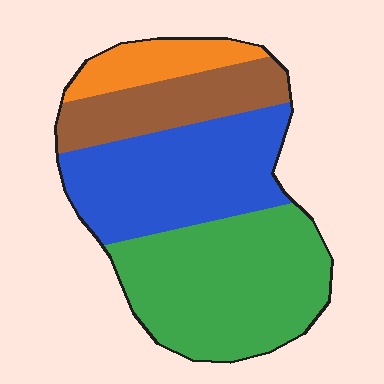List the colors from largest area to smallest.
From largest to smallest: green, blue, brown, orange.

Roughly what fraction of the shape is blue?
Blue takes up between a quarter and a half of the shape.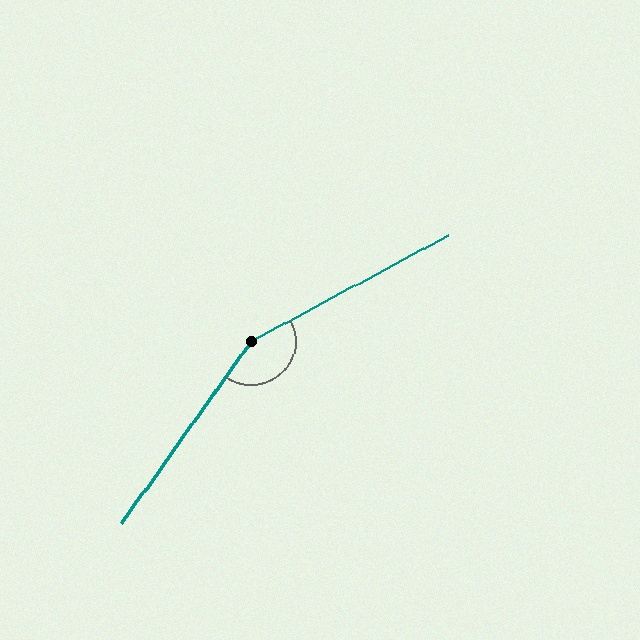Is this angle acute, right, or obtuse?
It is obtuse.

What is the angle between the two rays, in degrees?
Approximately 154 degrees.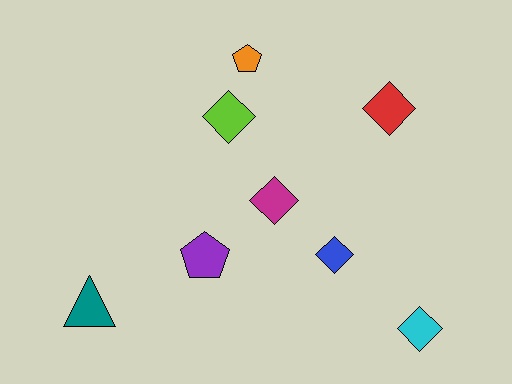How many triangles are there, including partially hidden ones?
There is 1 triangle.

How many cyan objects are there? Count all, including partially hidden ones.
There is 1 cyan object.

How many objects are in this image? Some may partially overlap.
There are 8 objects.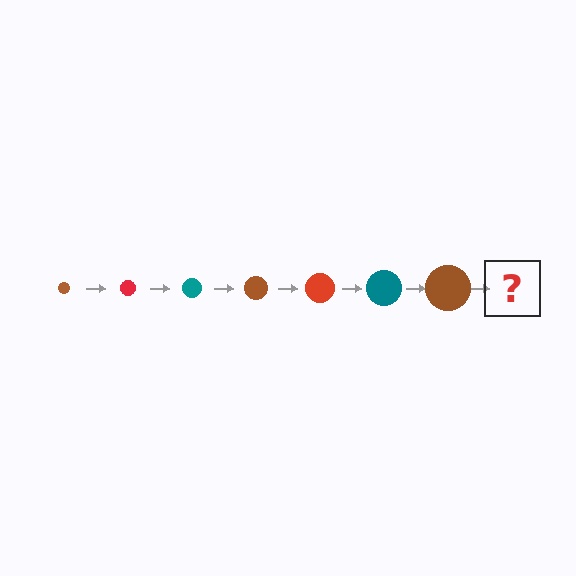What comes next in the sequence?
The next element should be a red circle, larger than the previous one.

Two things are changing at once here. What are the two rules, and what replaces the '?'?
The two rules are that the circle grows larger each step and the color cycles through brown, red, and teal. The '?' should be a red circle, larger than the previous one.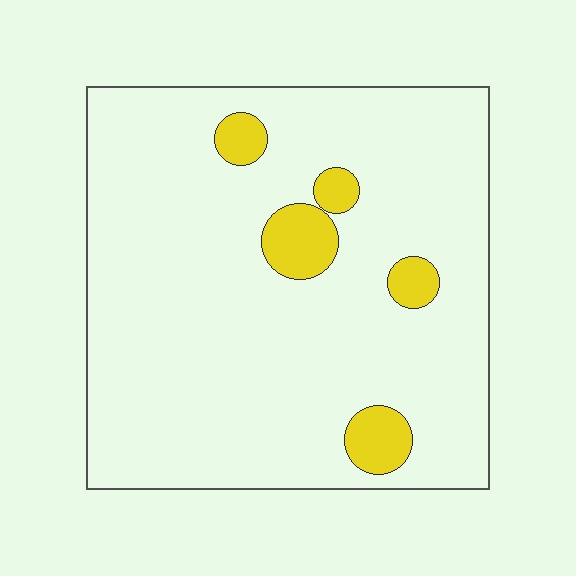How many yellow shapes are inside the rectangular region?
5.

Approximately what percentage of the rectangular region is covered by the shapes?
Approximately 10%.